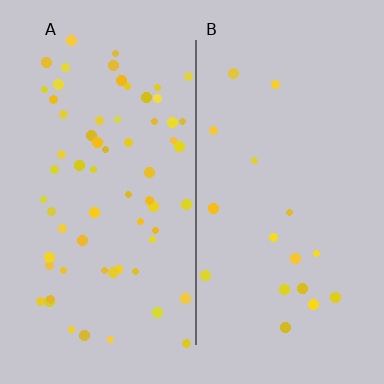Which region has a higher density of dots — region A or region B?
A (the left).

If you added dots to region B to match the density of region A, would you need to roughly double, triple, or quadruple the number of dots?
Approximately quadruple.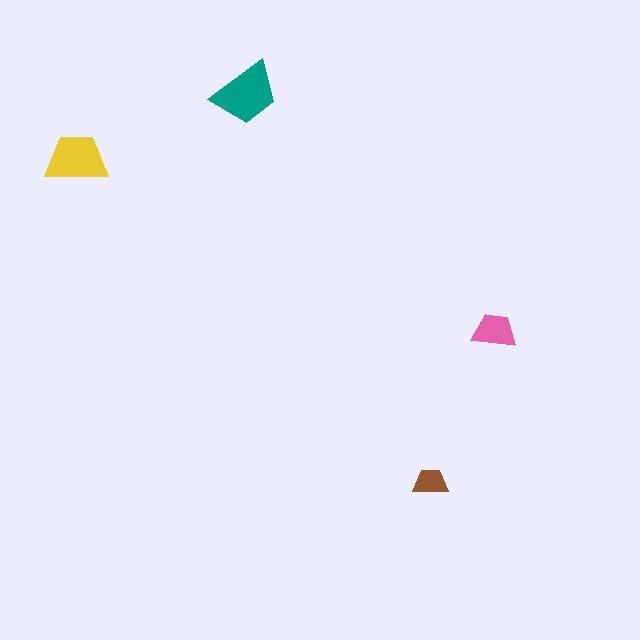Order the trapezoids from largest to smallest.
the teal one, the yellow one, the pink one, the brown one.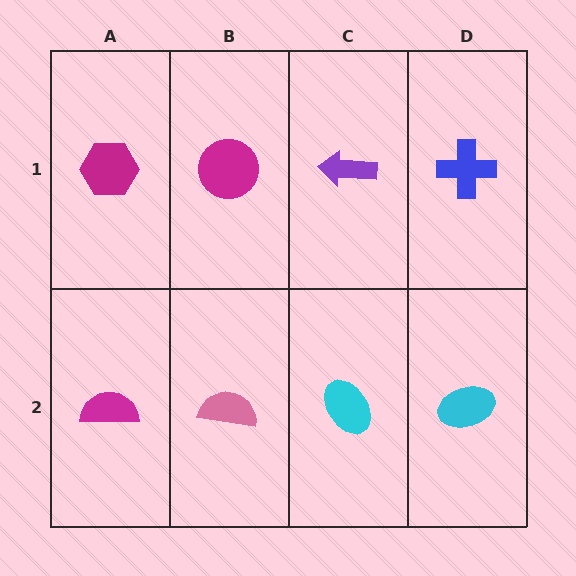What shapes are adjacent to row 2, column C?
A purple arrow (row 1, column C), a pink semicircle (row 2, column B), a cyan ellipse (row 2, column D).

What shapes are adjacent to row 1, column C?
A cyan ellipse (row 2, column C), a magenta circle (row 1, column B), a blue cross (row 1, column D).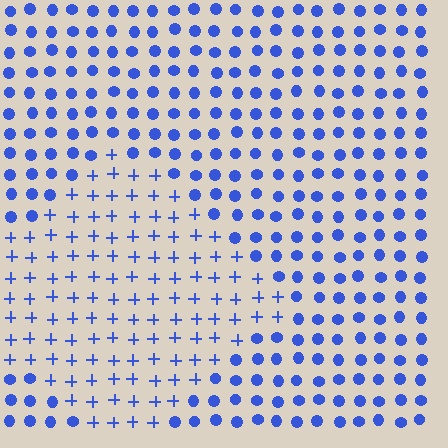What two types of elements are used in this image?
The image uses plus signs inside the diamond region and circles outside it.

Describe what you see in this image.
The image is filled with small blue elements arranged in a uniform grid. A diamond-shaped region contains plus signs, while the surrounding area contains circles. The boundary is defined purely by the change in element shape.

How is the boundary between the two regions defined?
The boundary is defined by a change in element shape: plus signs inside vs. circles outside. All elements share the same color and spacing.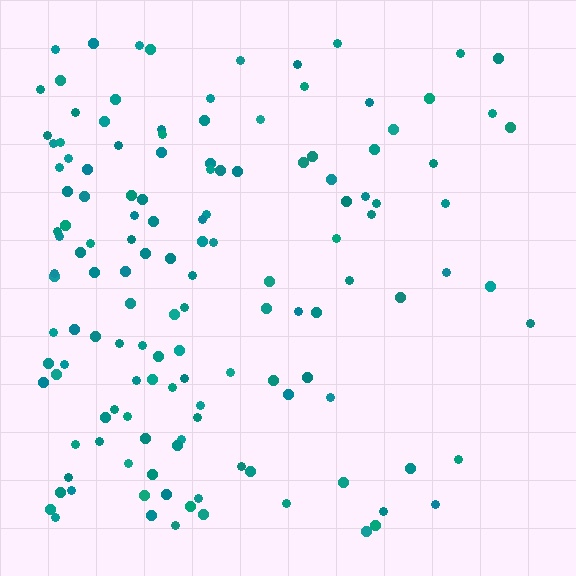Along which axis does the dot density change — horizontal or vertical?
Horizontal.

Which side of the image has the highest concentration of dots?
The left.